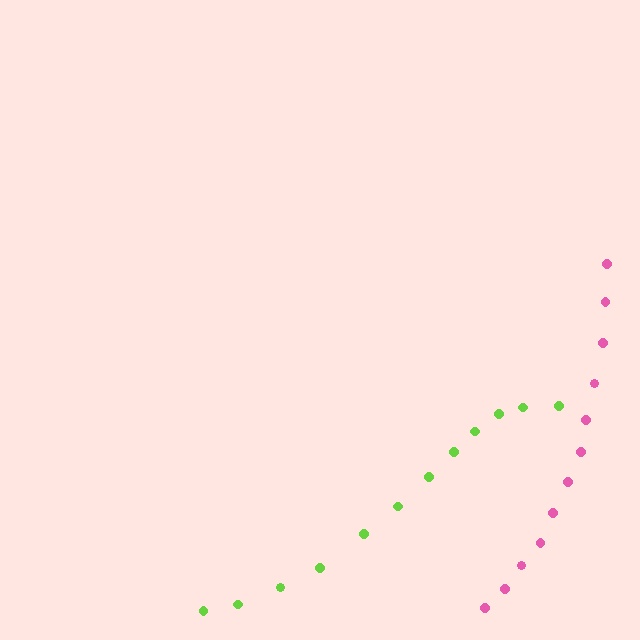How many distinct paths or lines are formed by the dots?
There are 2 distinct paths.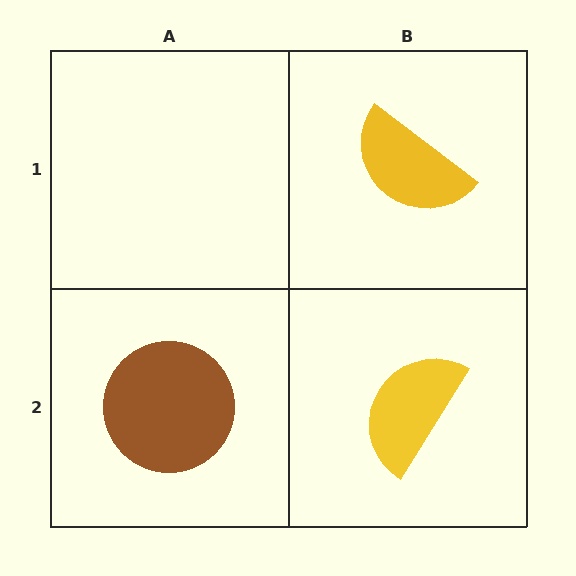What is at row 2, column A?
A brown circle.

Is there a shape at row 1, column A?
No, that cell is empty.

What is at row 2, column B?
A yellow semicircle.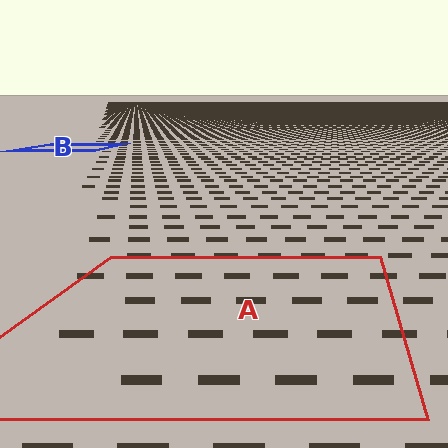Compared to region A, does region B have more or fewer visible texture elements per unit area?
Region B has more texture elements per unit area — they are packed more densely because it is farther away.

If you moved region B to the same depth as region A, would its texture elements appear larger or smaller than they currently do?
They would appear larger. At a closer depth, the same texture elements are projected at a bigger on-screen size.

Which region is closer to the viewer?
Region A is closer. The texture elements there are larger and more spread out.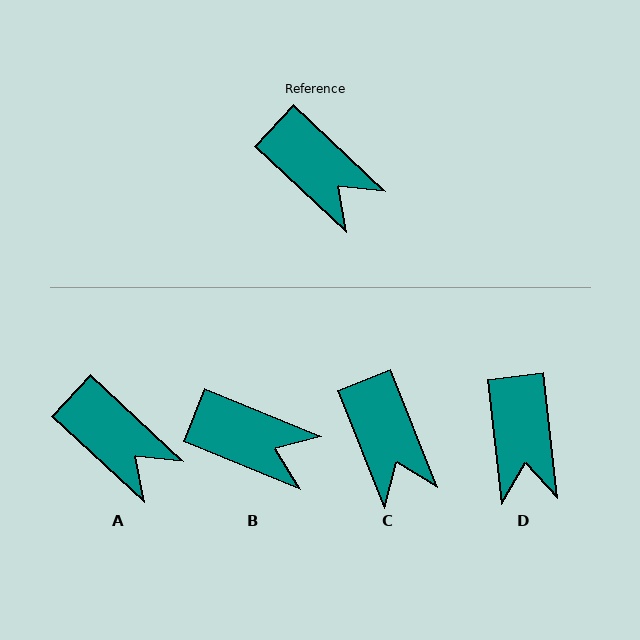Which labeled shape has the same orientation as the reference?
A.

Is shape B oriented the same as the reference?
No, it is off by about 21 degrees.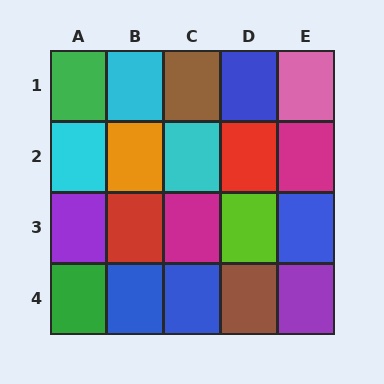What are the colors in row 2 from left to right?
Cyan, orange, cyan, red, magenta.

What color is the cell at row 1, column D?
Blue.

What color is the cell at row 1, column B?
Cyan.